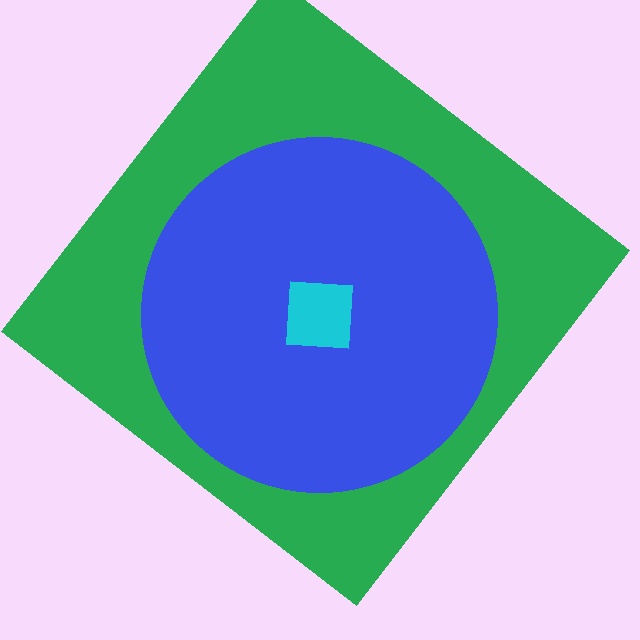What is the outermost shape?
The green diamond.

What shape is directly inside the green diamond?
The blue circle.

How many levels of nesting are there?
3.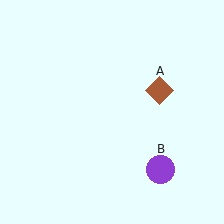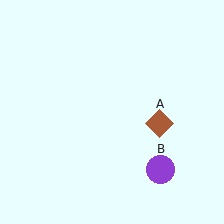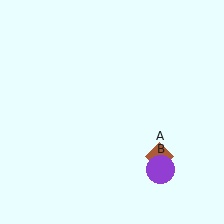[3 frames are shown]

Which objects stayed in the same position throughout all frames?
Purple circle (object B) remained stationary.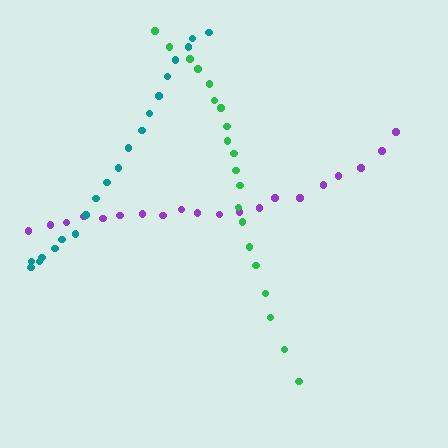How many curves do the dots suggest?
There are 3 distinct paths.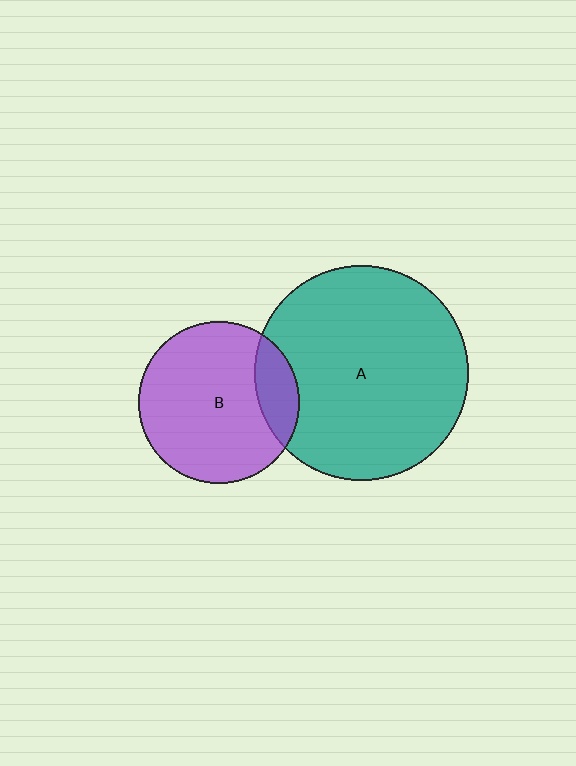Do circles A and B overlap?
Yes.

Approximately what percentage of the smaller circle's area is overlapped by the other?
Approximately 15%.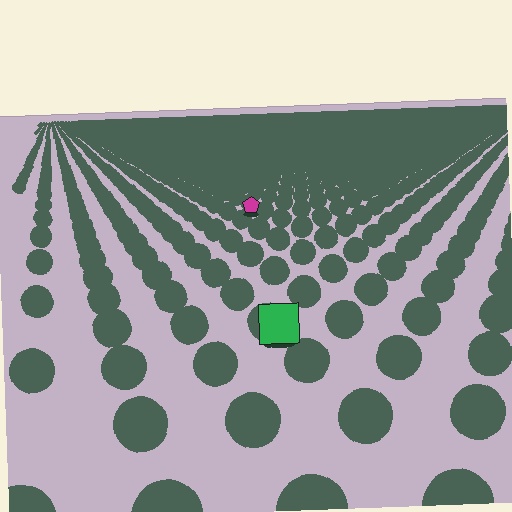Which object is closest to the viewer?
The green square is closest. The texture marks near it are larger and more spread out.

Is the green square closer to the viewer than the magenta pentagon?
Yes. The green square is closer — you can tell from the texture gradient: the ground texture is coarser near it.